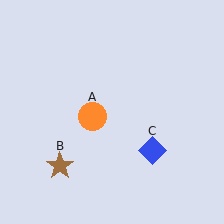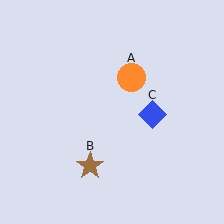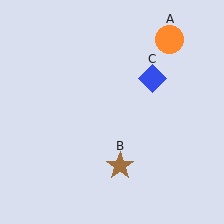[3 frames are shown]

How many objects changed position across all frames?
3 objects changed position: orange circle (object A), brown star (object B), blue diamond (object C).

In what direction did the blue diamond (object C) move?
The blue diamond (object C) moved up.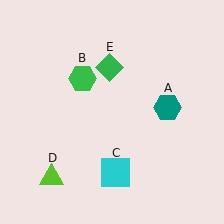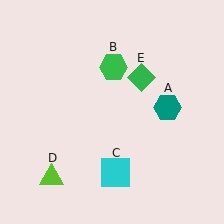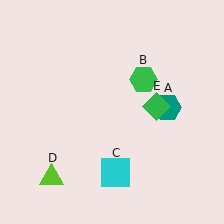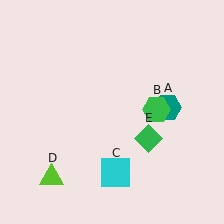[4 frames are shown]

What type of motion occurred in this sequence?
The green hexagon (object B), green diamond (object E) rotated clockwise around the center of the scene.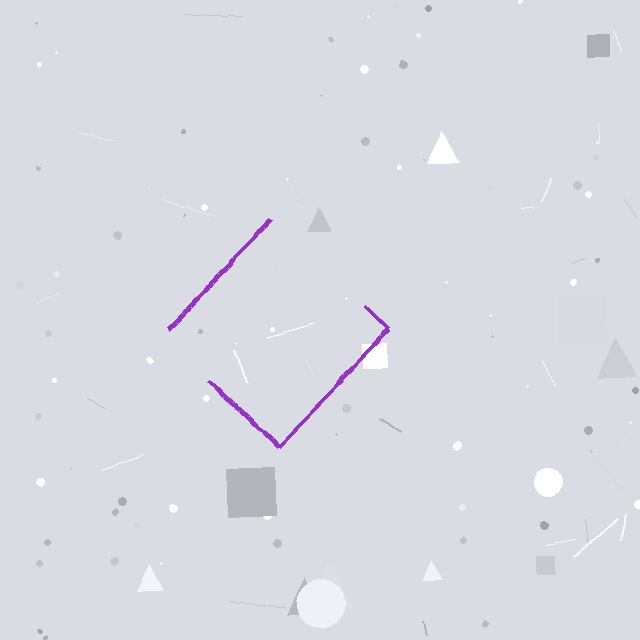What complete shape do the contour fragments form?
The contour fragments form a diamond.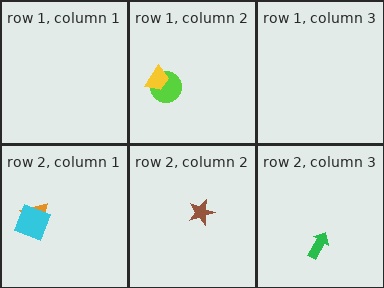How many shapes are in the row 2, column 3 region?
1.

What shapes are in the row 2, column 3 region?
The green arrow.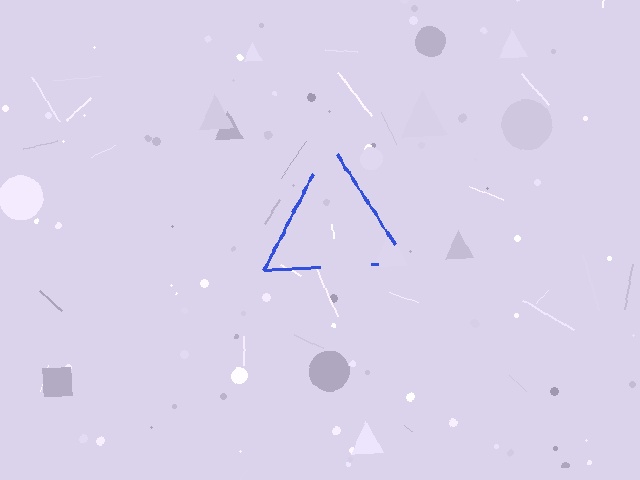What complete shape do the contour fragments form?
The contour fragments form a triangle.